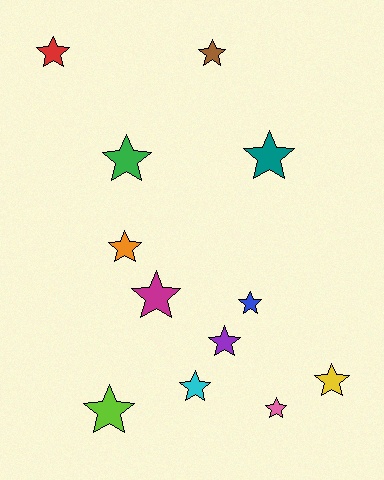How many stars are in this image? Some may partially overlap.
There are 12 stars.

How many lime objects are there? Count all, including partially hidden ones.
There is 1 lime object.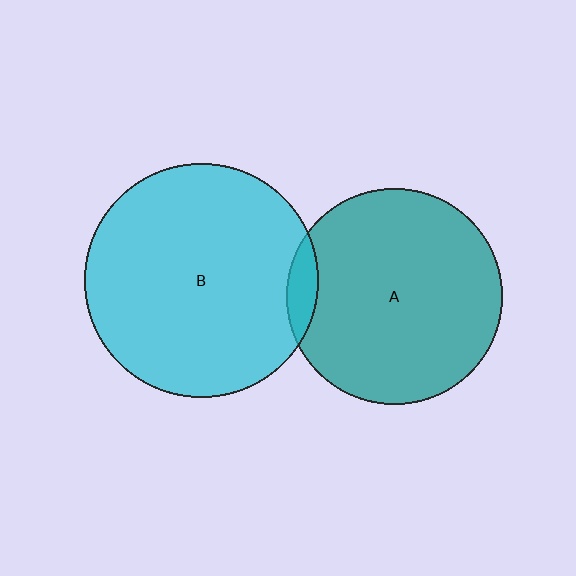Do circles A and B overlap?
Yes.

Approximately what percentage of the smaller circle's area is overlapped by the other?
Approximately 5%.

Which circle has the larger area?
Circle B (cyan).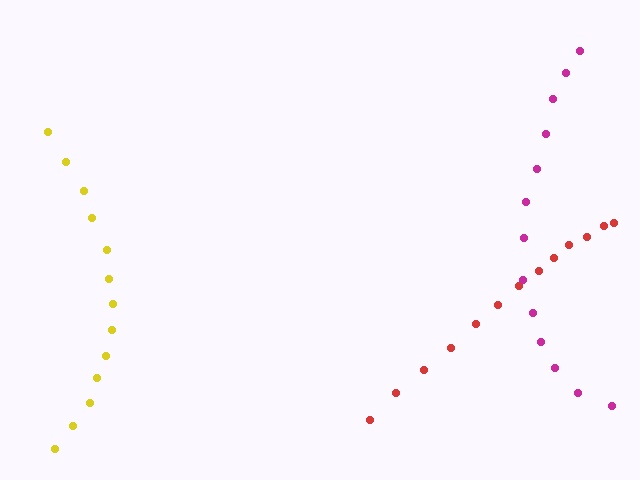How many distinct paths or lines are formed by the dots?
There are 3 distinct paths.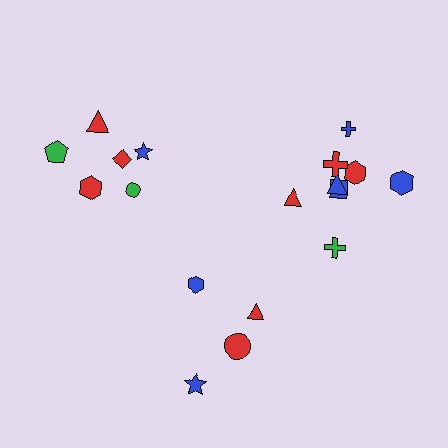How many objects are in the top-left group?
There are 6 objects.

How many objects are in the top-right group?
There are 8 objects.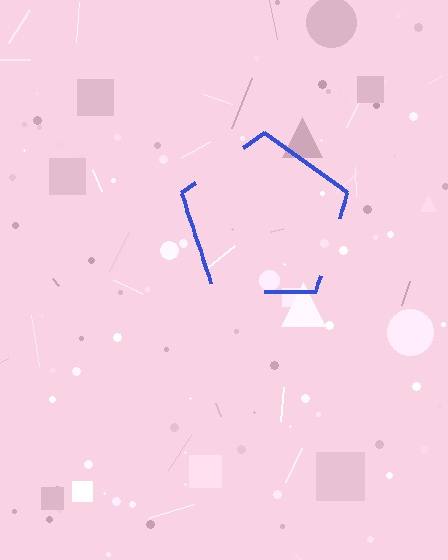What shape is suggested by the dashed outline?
The dashed outline suggests a pentagon.